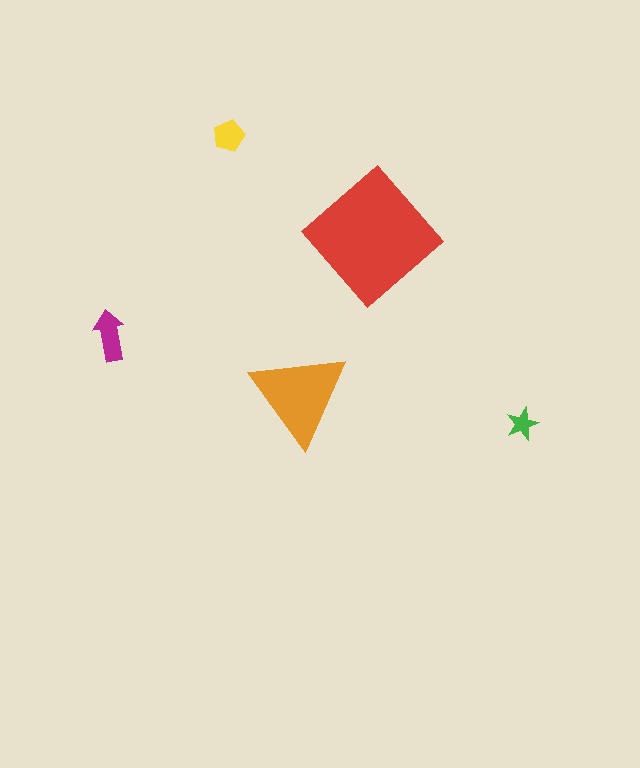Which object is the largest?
The red diamond.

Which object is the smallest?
The green star.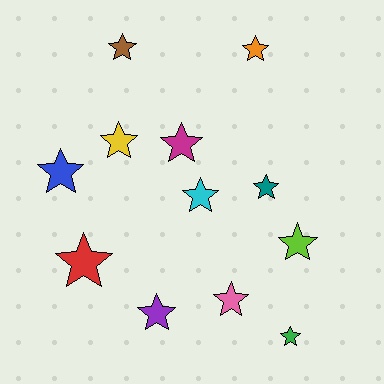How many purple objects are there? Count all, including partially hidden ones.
There is 1 purple object.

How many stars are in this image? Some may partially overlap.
There are 12 stars.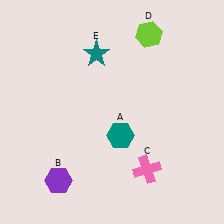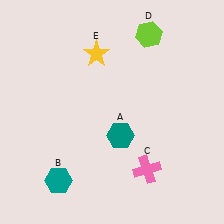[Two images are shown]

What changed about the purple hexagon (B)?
In Image 1, B is purple. In Image 2, it changed to teal.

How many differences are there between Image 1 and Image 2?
There are 2 differences between the two images.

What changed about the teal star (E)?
In Image 1, E is teal. In Image 2, it changed to yellow.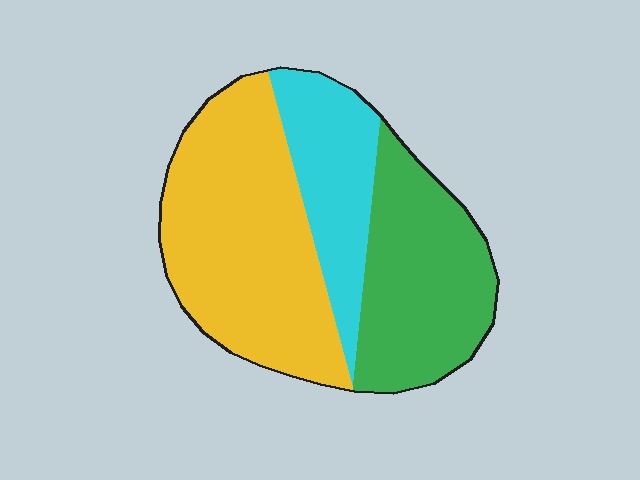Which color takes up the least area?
Cyan, at roughly 20%.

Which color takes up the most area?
Yellow, at roughly 45%.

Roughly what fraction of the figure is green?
Green covers about 30% of the figure.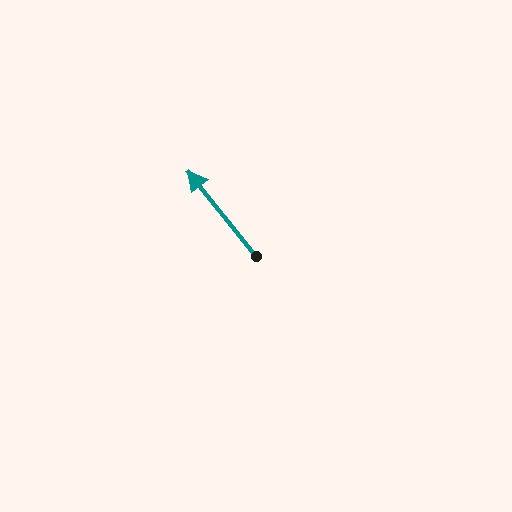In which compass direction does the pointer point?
Northwest.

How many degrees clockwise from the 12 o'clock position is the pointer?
Approximately 321 degrees.